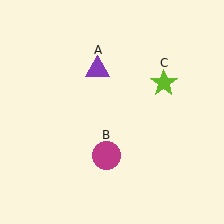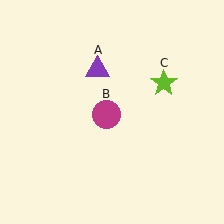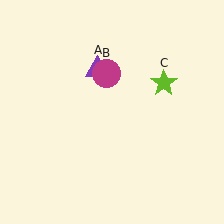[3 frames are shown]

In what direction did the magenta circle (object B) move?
The magenta circle (object B) moved up.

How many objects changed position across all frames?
1 object changed position: magenta circle (object B).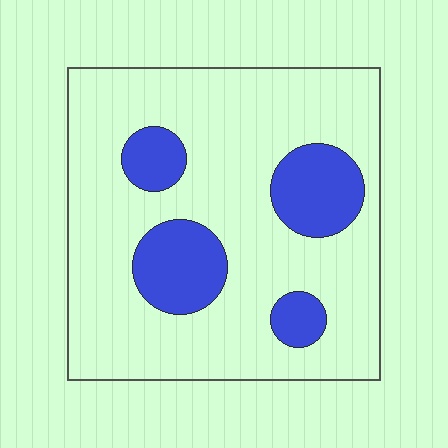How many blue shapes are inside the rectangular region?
4.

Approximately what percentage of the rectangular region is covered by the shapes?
Approximately 20%.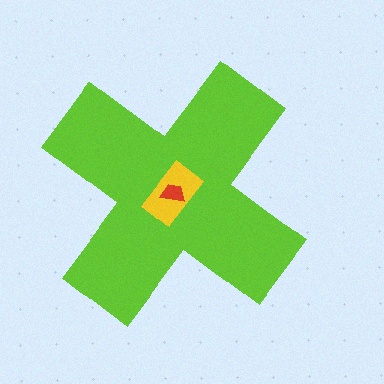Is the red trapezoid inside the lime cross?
Yes.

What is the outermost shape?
The lime cross.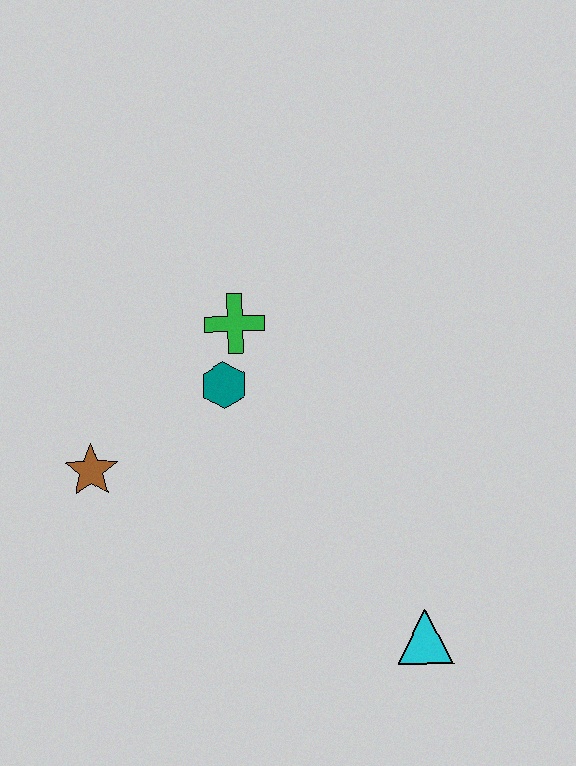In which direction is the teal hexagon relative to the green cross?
The teal hexagon is below the green cross.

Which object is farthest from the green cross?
The cyan triangle is farthest from the green cross.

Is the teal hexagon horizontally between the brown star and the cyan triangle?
Yes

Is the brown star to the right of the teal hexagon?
No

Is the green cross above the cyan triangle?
Yes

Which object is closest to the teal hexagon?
The green cross is closest to the teal hexagon.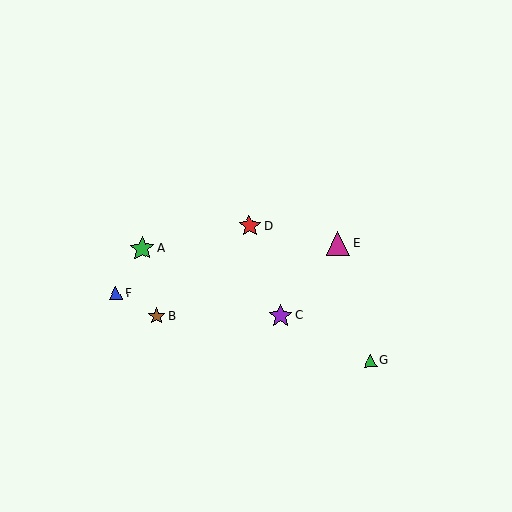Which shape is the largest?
The green star (labeled A) is the largest.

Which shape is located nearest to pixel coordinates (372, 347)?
The green triangle (labeled G) at (370, 361) is nearest to that location.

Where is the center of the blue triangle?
The center of the blue triangle is at (116, 293).